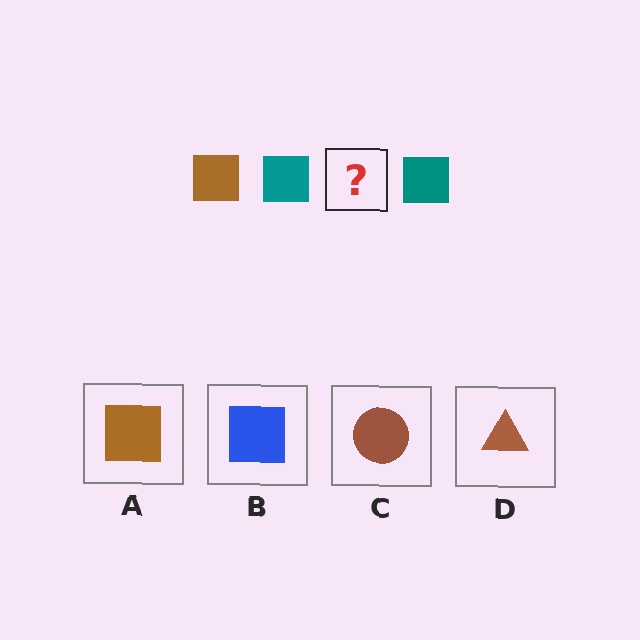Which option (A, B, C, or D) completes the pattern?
A.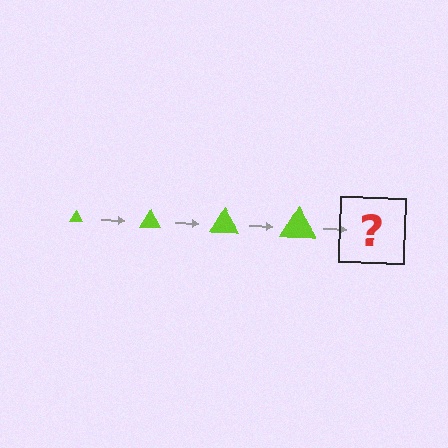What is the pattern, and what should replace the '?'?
The pattern is that the triangle gets progressively larger each step. The '?' should be a lime triangle, larger than the previous one.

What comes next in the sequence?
The next element should be a lime triangle, larger than the previous one.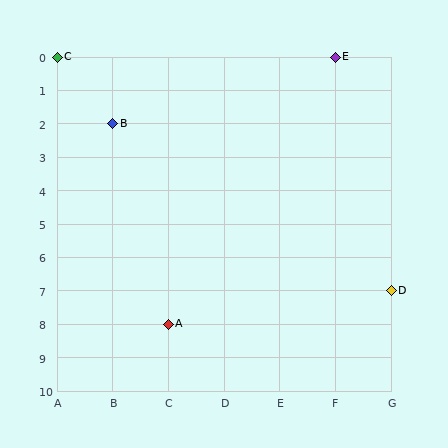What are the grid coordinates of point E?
Point E is at grid coordinates (F, 0).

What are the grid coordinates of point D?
Point D is at grid coordinates (G, 7).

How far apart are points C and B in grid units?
Points C and B are 1 column and 2 rows apart (about 2.2 grid units diagonally).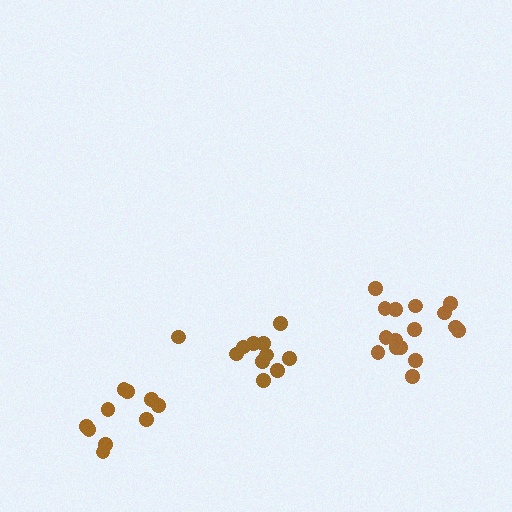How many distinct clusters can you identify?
There are 3 distinct clusters.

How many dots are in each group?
Group 1: 11 dots, Group 2: 16 dots, Group 3: 10 dots (37 total).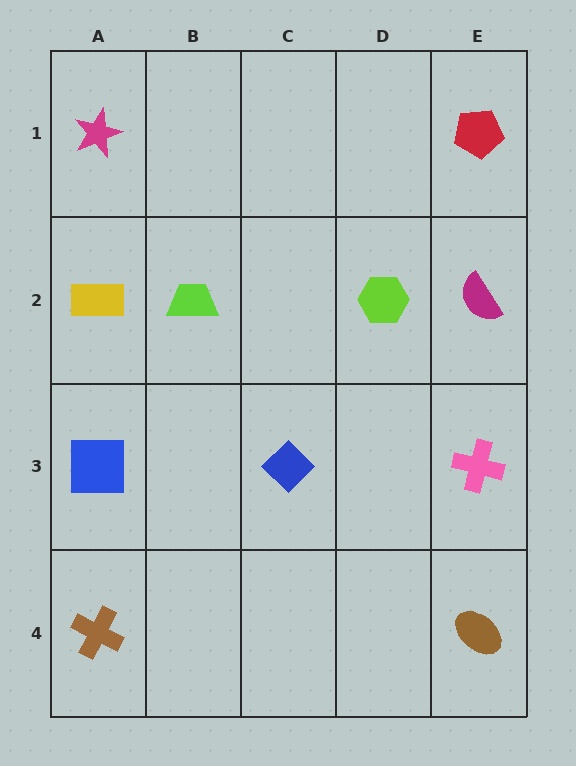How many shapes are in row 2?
4 shapes.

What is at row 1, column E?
A red pentagon.